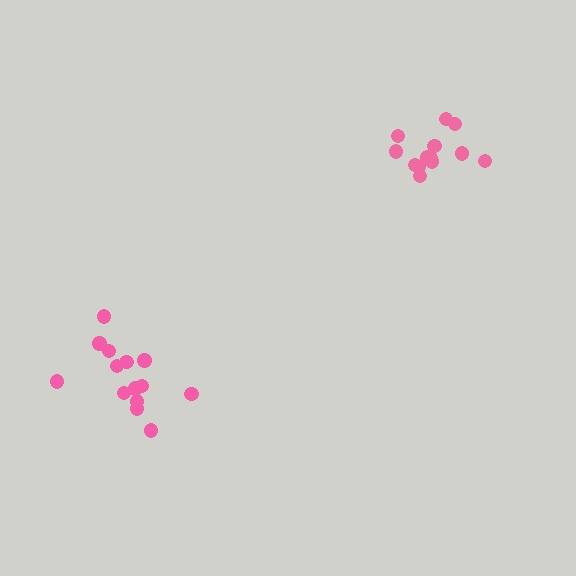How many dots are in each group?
Group 1: 14 dots, Group 2: 13 dots (27 total).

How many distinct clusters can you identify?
There are 2 distinct clusters.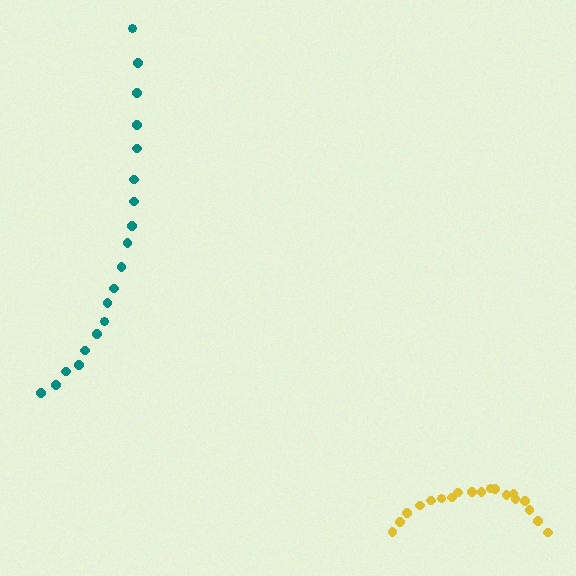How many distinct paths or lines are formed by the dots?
There are 2 distinct paths.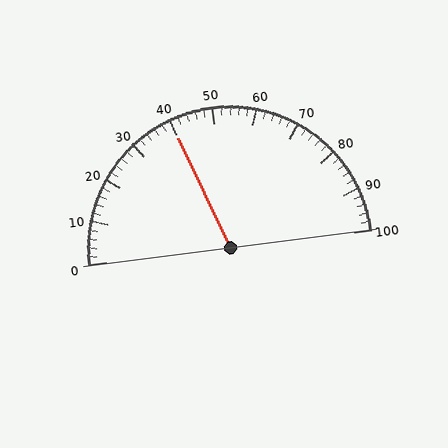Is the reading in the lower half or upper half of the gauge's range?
The reading is in the lower half of the range (0 to 100).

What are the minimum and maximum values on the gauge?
The gauge ranges from 0 to 100.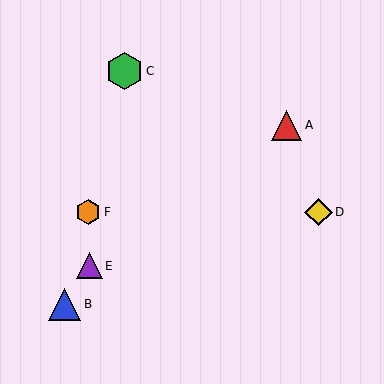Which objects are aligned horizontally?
Objects D, F are aligned horizontally.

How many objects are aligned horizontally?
2 objects (D, F) are aligned horizontally.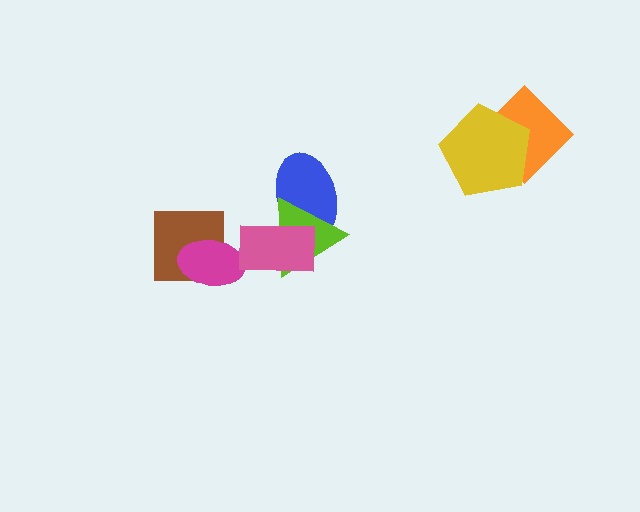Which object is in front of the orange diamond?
The yellow pentagon is in front of the orange diamond.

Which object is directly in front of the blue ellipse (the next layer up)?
The lime triangle is directly in front of the blue ellipse.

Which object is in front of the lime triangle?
The pink rectangle is in front of the lime triangle.